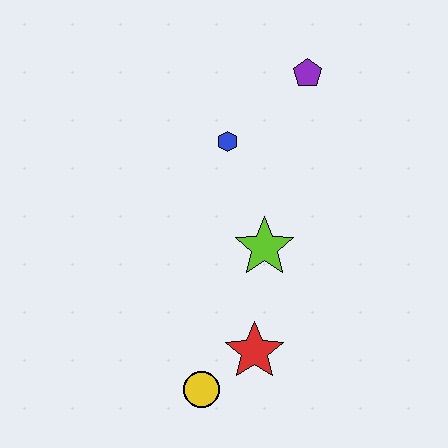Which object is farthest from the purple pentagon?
The yellow circle is farthest from the purple pentagon.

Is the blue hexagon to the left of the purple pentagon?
Yes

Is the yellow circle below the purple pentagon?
Yes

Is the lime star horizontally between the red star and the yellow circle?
No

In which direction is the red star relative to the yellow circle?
The red star is to the right of the yellow circle.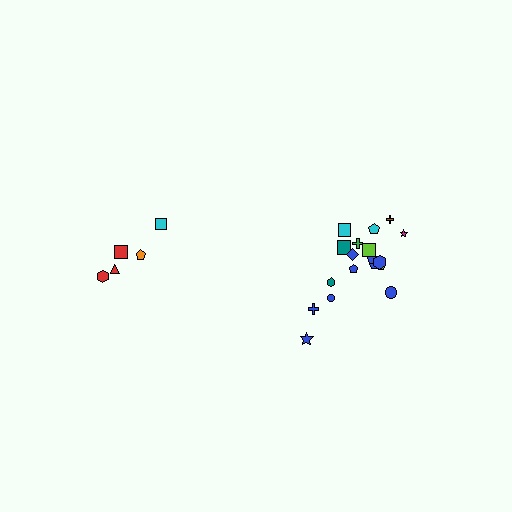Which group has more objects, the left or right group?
The right group.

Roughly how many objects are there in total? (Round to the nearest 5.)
Roughly 25 objects in total.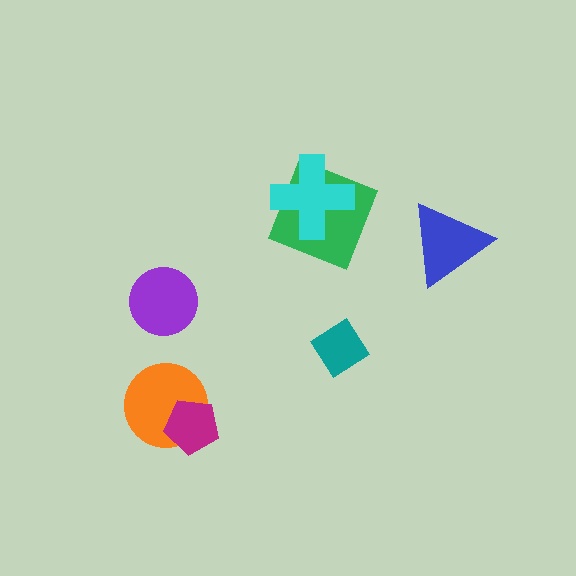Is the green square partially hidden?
Yes, it is partially covered by another shape.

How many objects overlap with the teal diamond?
0 objects overlap with the teal diamond.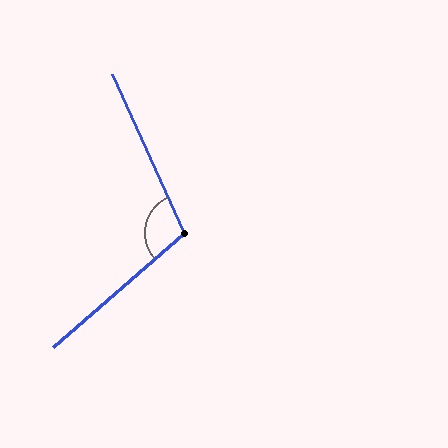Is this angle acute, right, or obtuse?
It is obtuse.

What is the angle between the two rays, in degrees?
Approximately 107 degrees.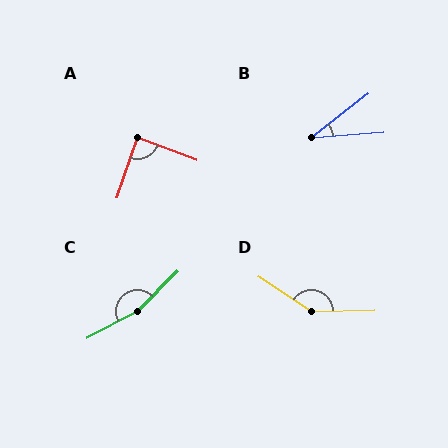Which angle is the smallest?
B, at approximately 33 degrees.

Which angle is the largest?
C, at approximately 162 degrees.